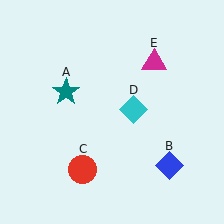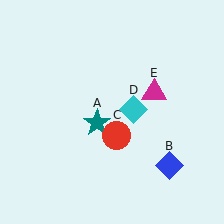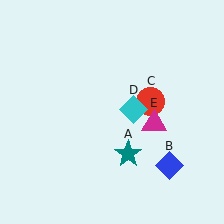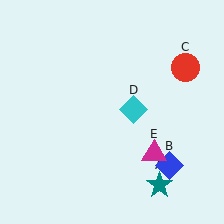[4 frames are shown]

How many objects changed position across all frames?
3 objects changed position: teal star (object A), red circle (object C), magenta triangle (object E).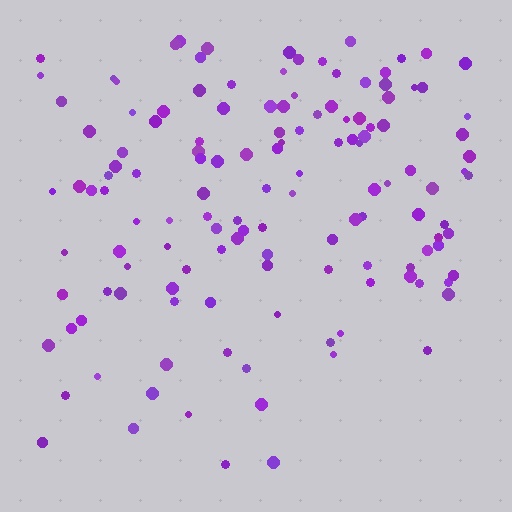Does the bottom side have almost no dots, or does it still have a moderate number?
Still a moderate number, just noticeably fewer than the top.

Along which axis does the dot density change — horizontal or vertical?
Vertical.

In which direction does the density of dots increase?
From bottom to top, with the top side densest.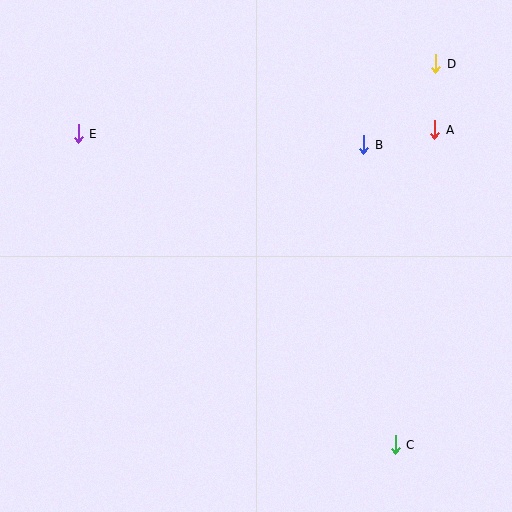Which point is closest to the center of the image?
Point B at (364, 145) is closest to the center.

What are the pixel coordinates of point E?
Point E is at (78, 134).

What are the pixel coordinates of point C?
Point C is at (395, 445).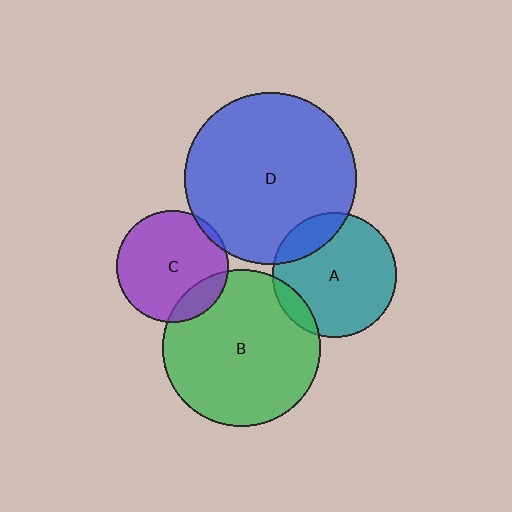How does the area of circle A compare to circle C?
Approximately 1.2 times.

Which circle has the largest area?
Circle D (blue).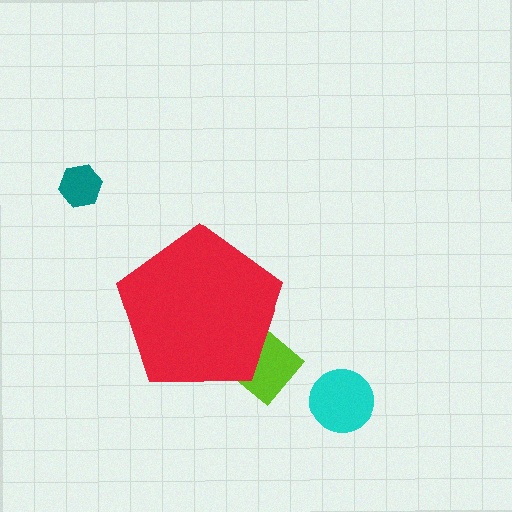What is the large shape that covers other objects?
A red pentagon.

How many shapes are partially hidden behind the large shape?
1 shape is partially hidden.